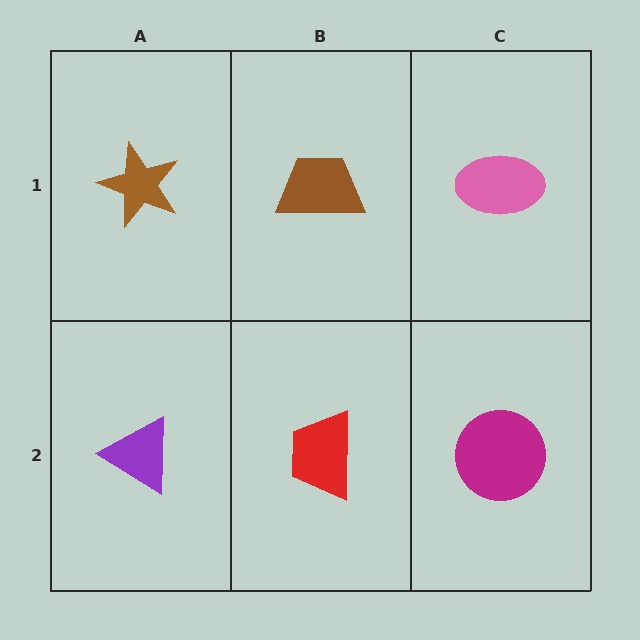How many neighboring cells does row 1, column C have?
2.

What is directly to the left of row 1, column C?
A brown trapezoid.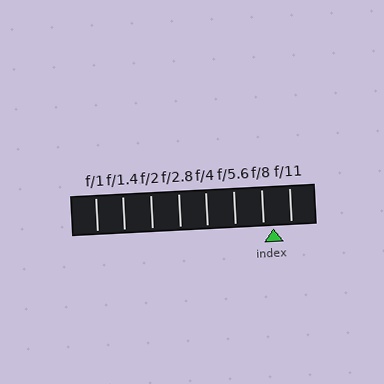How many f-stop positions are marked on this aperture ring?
There are 8 f-stop positions marked.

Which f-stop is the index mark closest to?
The index mark is closest to f/8.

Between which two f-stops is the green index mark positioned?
The index mark is between f/8 and f/11.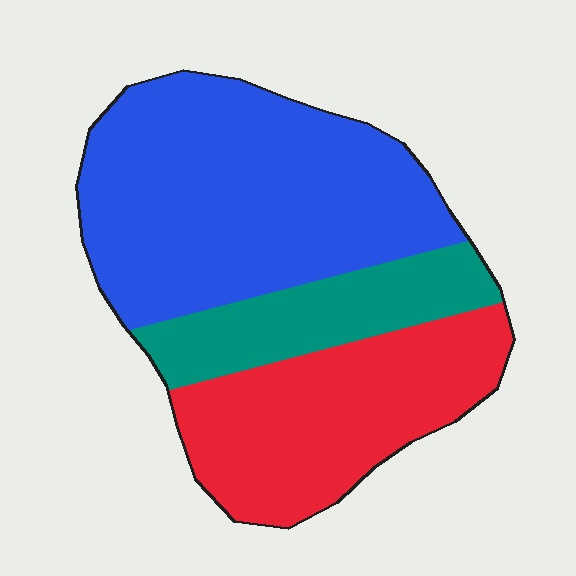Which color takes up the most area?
Blue, at roughly 50%.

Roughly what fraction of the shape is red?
Red takes up about one third (1/3) of the shape.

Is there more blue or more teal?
Blue.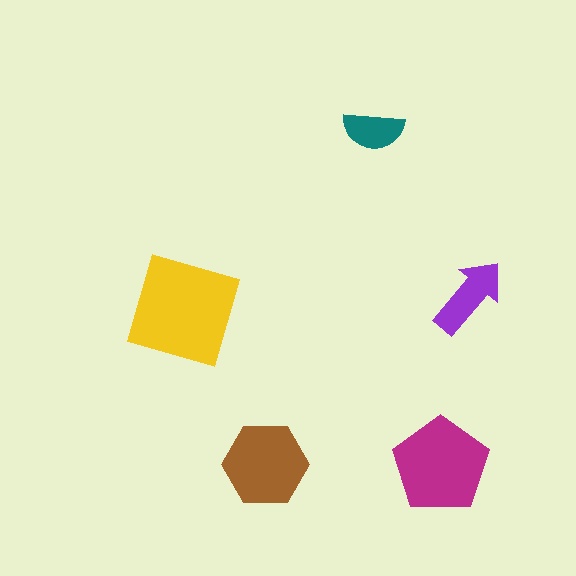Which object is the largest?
The yellow square.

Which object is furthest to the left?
The yellow square is leftmost.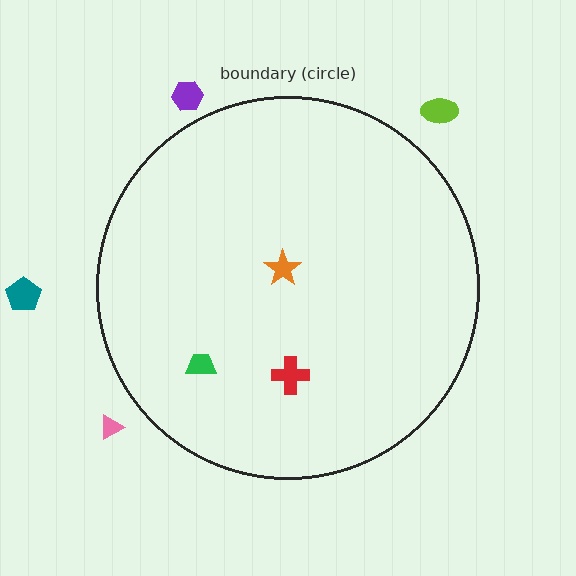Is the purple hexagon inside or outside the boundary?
Outside.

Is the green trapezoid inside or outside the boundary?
Inside.